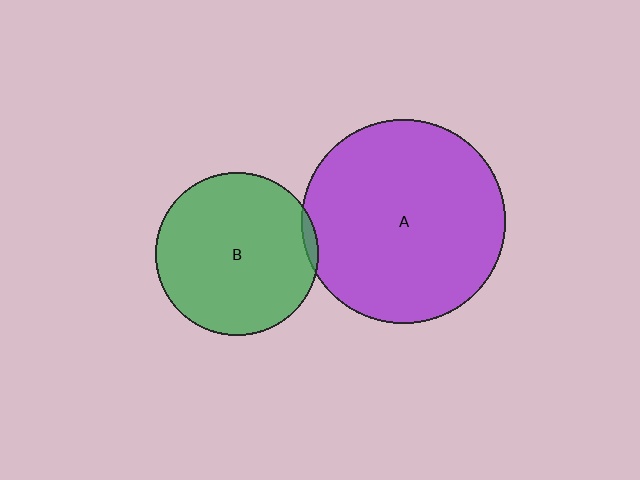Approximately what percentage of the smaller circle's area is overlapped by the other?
Approximately 5%.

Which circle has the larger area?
Circle A (purple).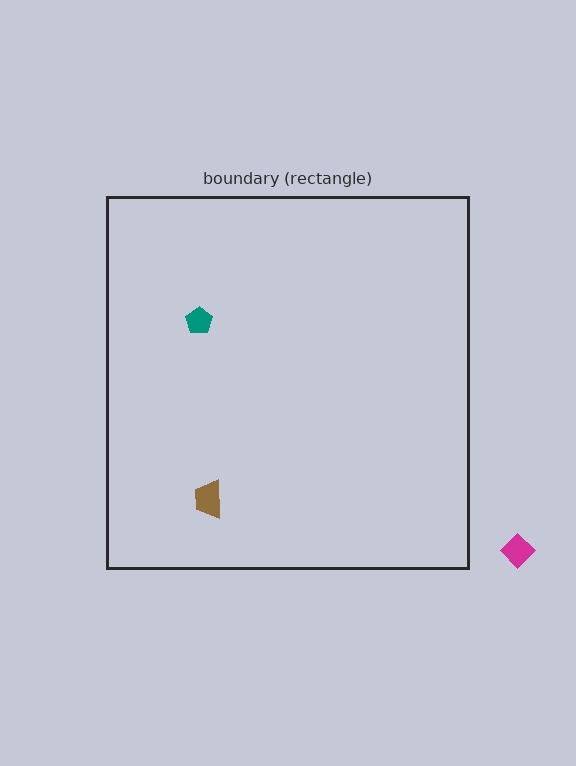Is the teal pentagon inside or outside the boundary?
Inside.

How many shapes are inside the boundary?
2 inside, 1 outside.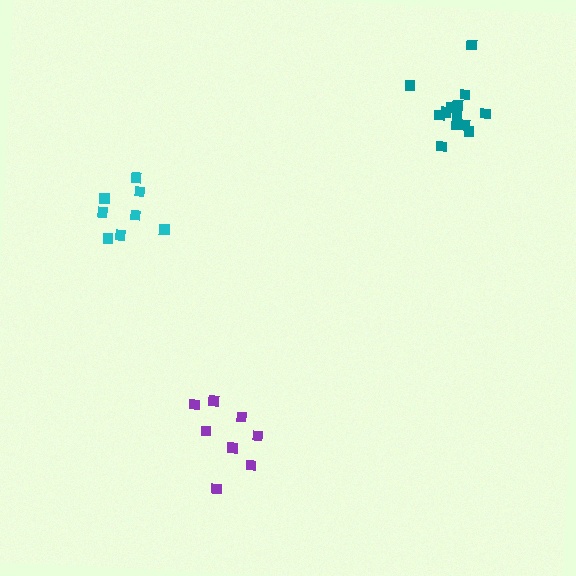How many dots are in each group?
Group 1: 14 dots, Group 2: 8 dots, Group 3: 8 dots (30 total).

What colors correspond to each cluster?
The clusters are colored: teal, purple, cyan.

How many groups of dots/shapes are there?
There are 3 groups.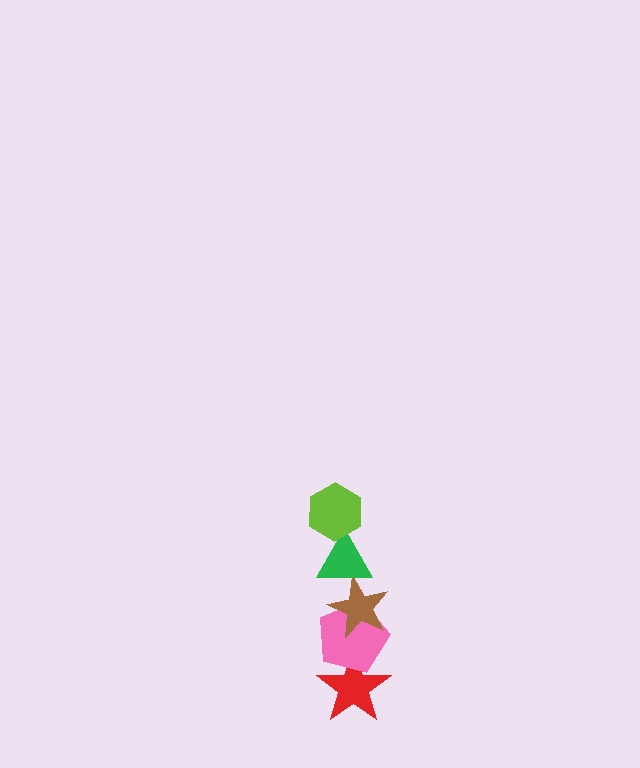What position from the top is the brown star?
The brown star is 3rd from the top.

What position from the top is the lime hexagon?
The lime hexagon is 1st from the top.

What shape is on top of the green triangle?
The lime hexagon is on top of the green triangle.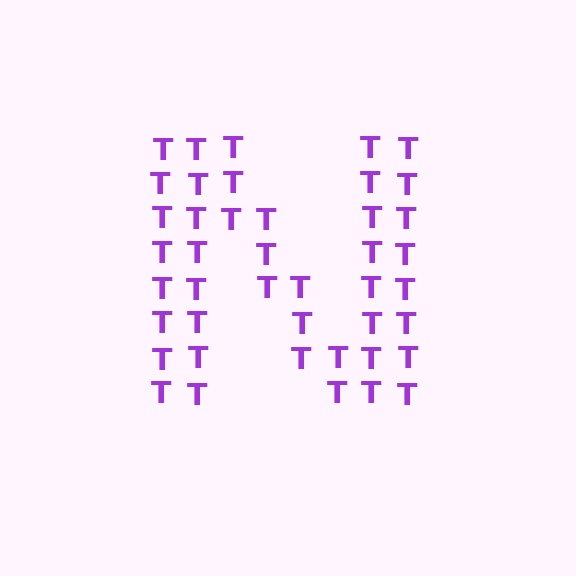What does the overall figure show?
The overall figure shows the letter N.